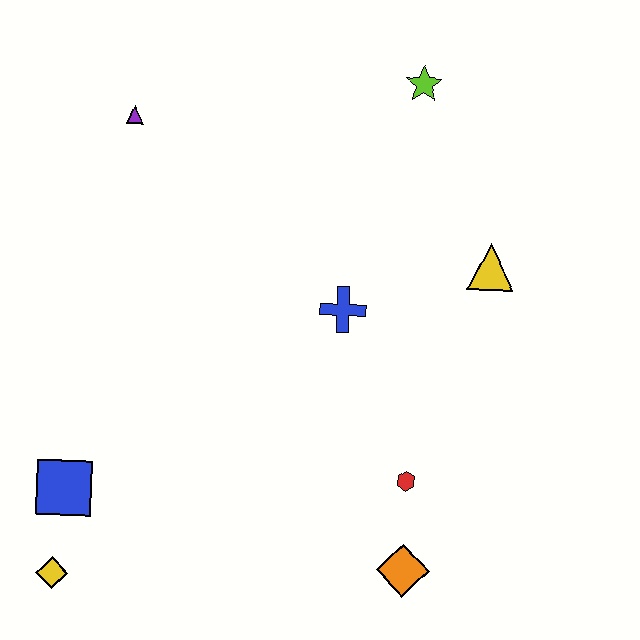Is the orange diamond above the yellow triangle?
No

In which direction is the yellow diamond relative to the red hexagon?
The yellow diamond is to the left of the red hexagon.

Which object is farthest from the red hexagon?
The purple triangle is farthest from the red hexagon.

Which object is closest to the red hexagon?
The orange diamond is closest to the red hexagon.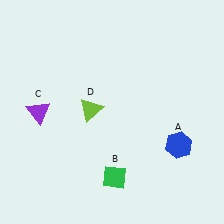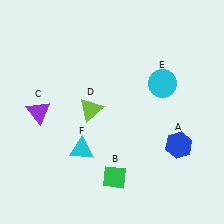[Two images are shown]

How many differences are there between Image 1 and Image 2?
There are 2 differences between the two images.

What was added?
A cyan circle (E), a cyan triangle (F) were added in Image 2.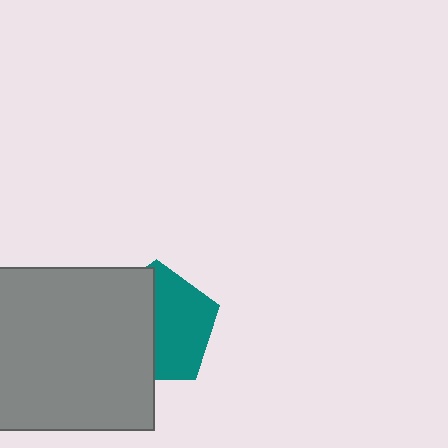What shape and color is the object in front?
The object in front is a gray square.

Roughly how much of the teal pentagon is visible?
About half of it is visible (roughly 52%).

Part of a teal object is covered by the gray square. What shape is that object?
It is a pentagon.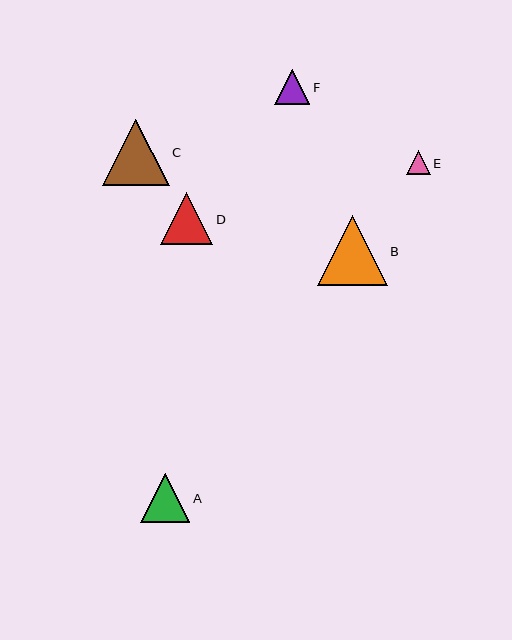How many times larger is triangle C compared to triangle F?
Triangle C is approximately 1.9 times the size of triangle F.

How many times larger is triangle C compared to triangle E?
Triangle C is approximately 2.8 times the size of triangle E.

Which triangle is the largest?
Triangle B is the largest with a size of approximately 70 pixels.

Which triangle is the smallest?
Triangle E is the smallest with a size of approximately 23 pixels.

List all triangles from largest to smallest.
From largest to smallest: B, C, D, A, F, E.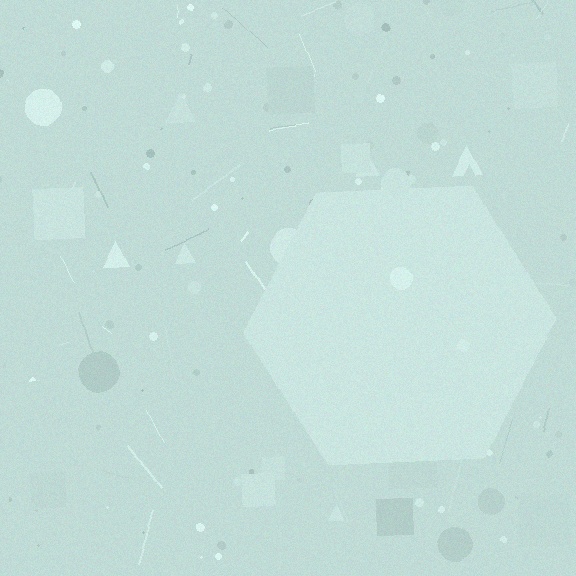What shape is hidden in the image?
A hexagon is hidden in the image.